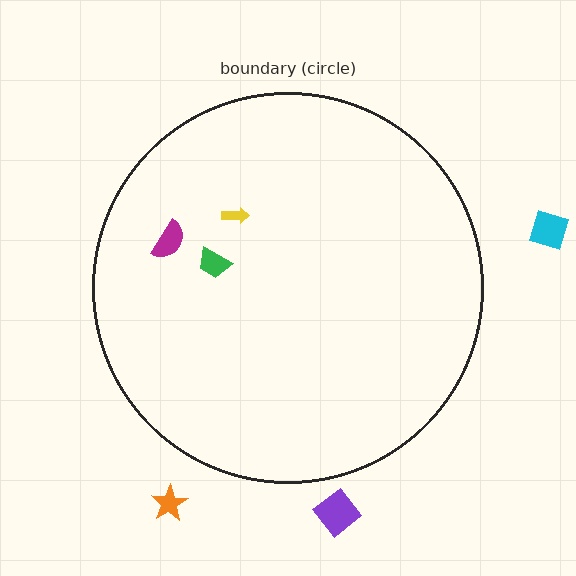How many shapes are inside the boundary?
3 inside, 3 outside.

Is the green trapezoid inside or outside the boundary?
Inside.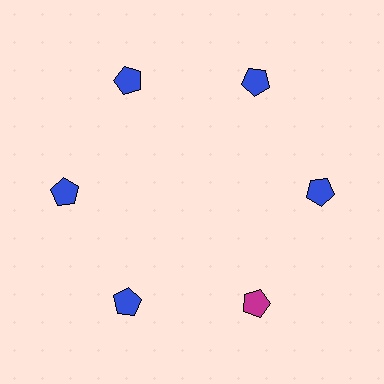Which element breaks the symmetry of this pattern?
The magenta pentagon at roughly the 5 o'clock position breaks the symmetry. All other shapes are blue pentagons.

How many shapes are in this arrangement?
There are 6 shapes arranged in a ring pattern.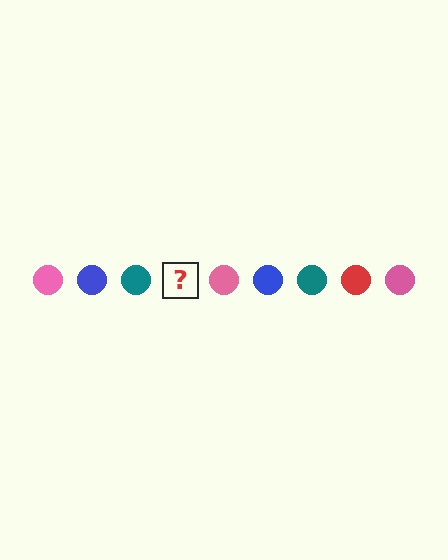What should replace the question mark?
The question mark should be replaced with a red circle.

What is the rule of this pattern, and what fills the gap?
The rule is that the pattern cycles through pink, blue, teal, red circles. The gap should be filled with a red circle.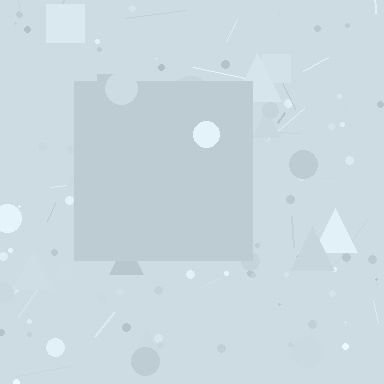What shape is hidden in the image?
A square is hidden in the image.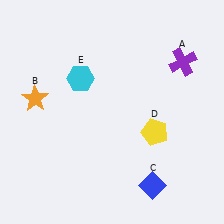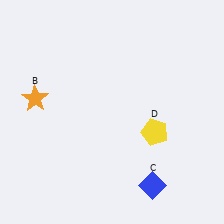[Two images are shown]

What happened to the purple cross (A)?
The purple cross (A) was removed in Image 2. It was in the top-right area of Image 1.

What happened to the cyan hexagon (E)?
The cyan hexagon (E) was removed in Image 2. It was in the top-left area of Image 1.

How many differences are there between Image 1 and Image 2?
There are 2 differences between the two images.